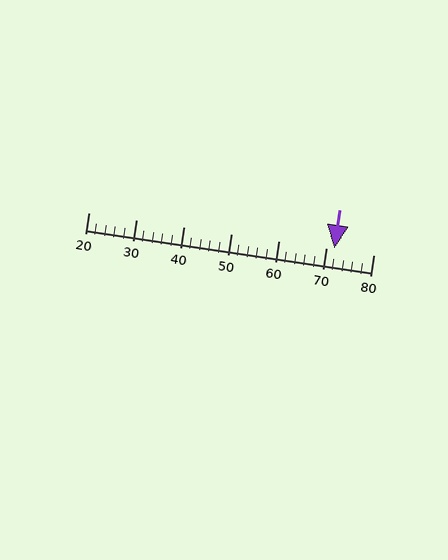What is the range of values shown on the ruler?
The ruler shows values from 20 to 80.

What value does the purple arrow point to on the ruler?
The purple arrow points to approximately 72.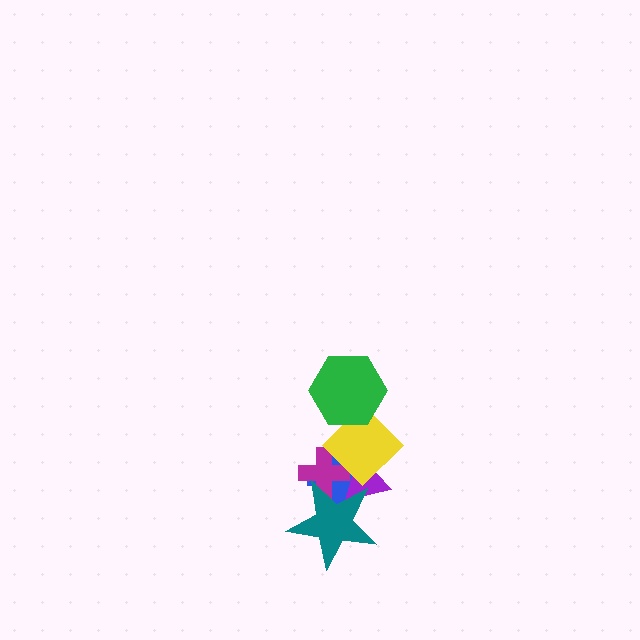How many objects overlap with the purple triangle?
4 objects overlap with the purple triangle.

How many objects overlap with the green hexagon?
1 object overlaps with the green hexagon.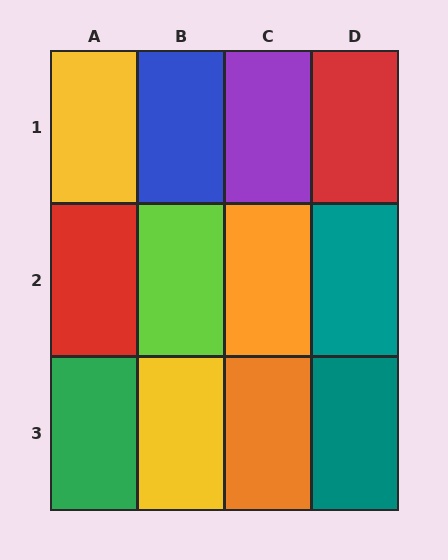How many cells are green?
1 cell is green.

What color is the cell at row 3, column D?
Teal.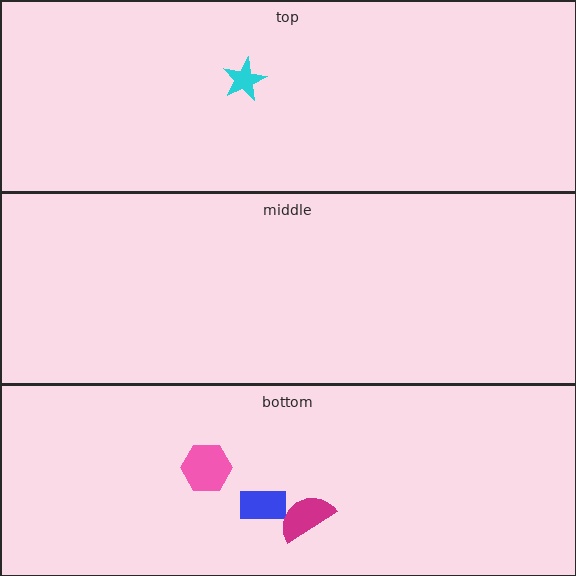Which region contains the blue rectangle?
The bottom region.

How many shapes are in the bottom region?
3.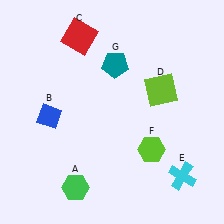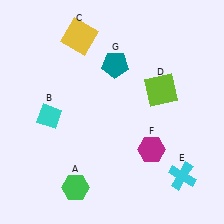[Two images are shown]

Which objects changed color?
B changed from blue to cyan. C changed from red to yellow. F changed from lime to magenta.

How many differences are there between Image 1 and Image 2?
There are 3 differences between the two images.